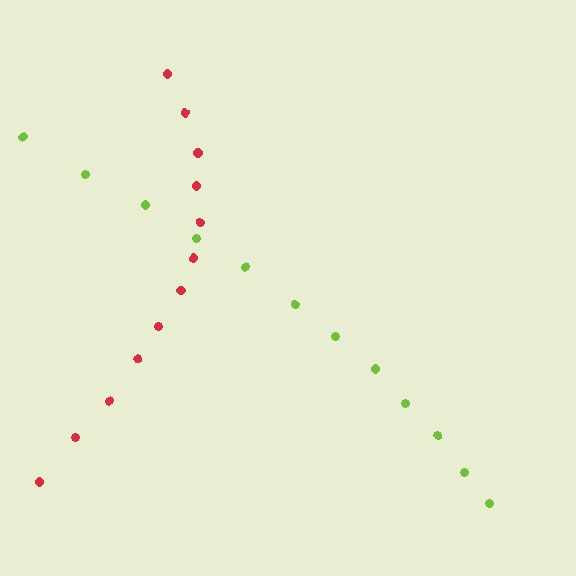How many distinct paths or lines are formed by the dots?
There are 2 distinct paths.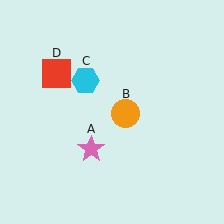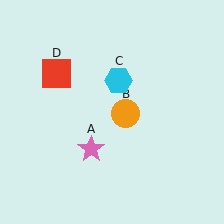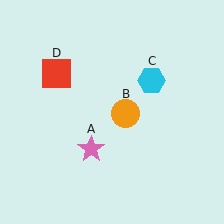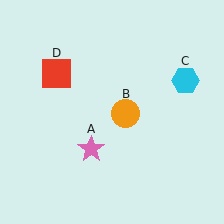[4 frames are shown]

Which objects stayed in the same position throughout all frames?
Pink star (object A) and orange circle (object B) and red square (object D) remained stationary.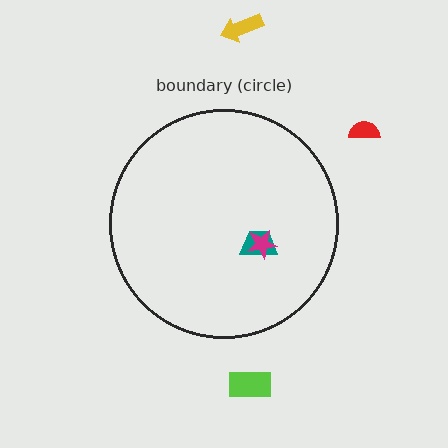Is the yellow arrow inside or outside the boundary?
Outside.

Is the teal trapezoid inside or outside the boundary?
Inside.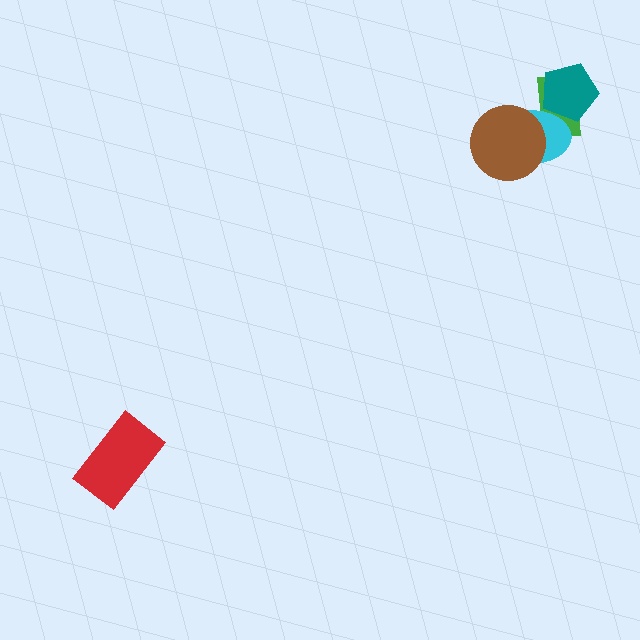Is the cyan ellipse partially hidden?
Yes, it is partially covered by another shape.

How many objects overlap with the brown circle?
1 object overlaps with the brown circle.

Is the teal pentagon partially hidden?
Yes, it is partially covered by another shape.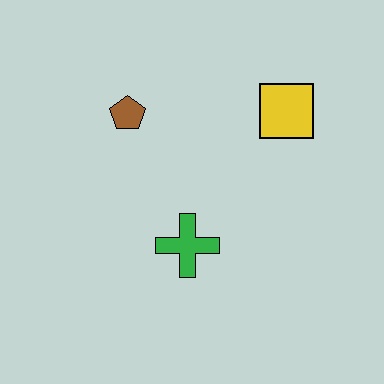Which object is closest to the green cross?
The brown pentagon is closest to the green cross.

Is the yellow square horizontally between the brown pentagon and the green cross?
No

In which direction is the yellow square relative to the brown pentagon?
The yellow square is to the right of the brown pentagon.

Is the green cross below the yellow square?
Yes